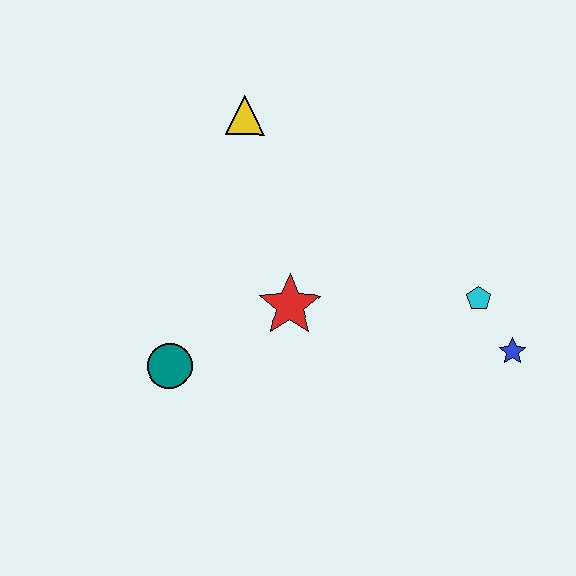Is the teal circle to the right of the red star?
No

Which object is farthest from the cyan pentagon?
The teal circle is farthest from the cyan pentagon.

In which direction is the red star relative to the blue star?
The red star is to the left of the blue star.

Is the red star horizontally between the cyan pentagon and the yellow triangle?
Yes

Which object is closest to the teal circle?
The red star is closest to the teal circle.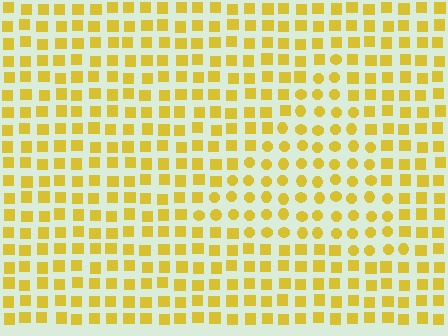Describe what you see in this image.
The image is filled with small yellow elements arranged in a uniform grid. A triangle-shaped region contains circles, while the surrounding area contains squares. The boundary is defined purely by the change in element shape.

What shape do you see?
I see a triangle.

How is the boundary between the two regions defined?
The boundary is defined by a change in element shape: circles inside vs. squares outside. All elements share the same color and spacing.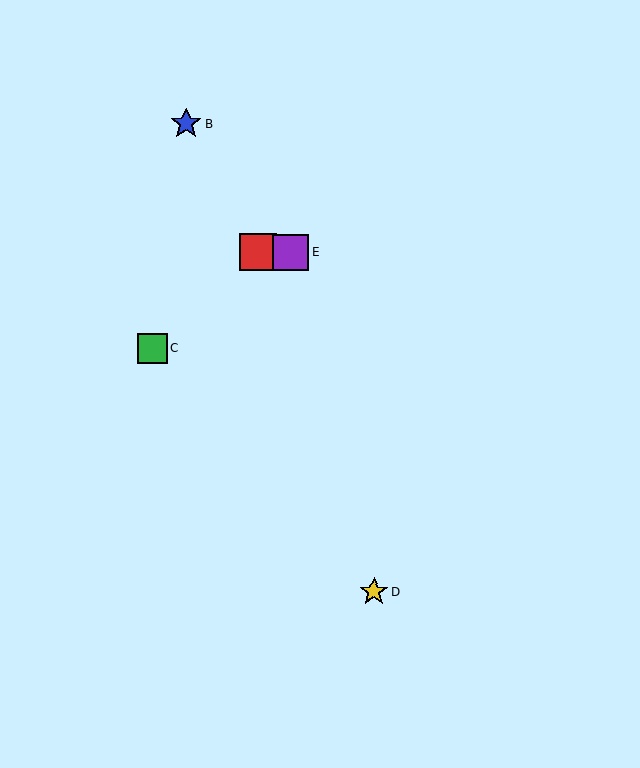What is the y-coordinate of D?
Object D is at y≈592.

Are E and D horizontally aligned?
No, E is at y≈252 and D is at y≈592.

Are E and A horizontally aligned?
Yes, both are at y≈252.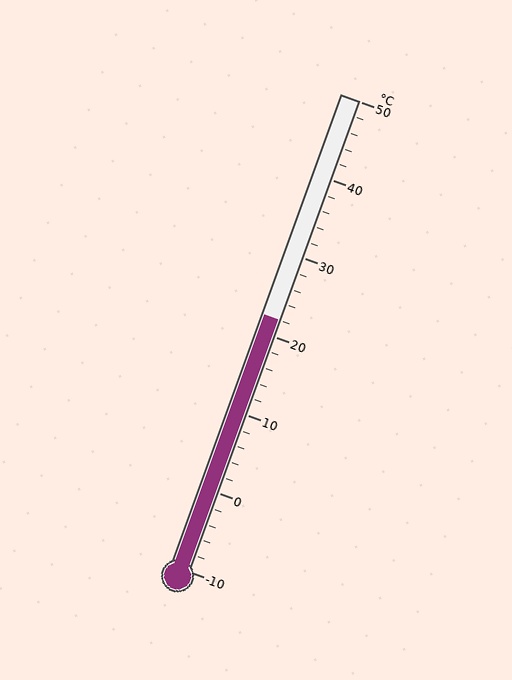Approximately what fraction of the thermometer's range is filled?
The thermometer is filled to approximately 55% of its range.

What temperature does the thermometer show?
The thermometer shows approximately 22°C.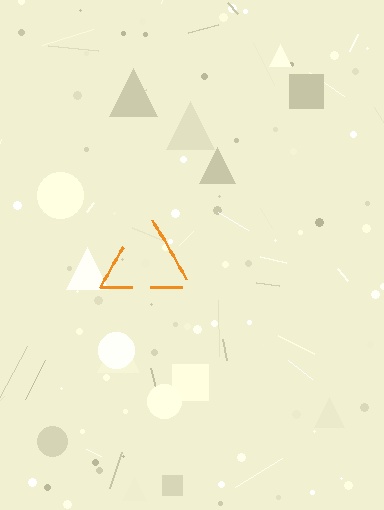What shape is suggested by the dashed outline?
The dashed outline suggests a triangle.